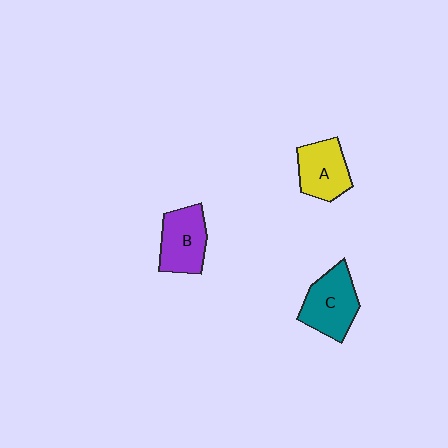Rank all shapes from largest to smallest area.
From largest to smallest: C (teal), B (purple), A (yellow).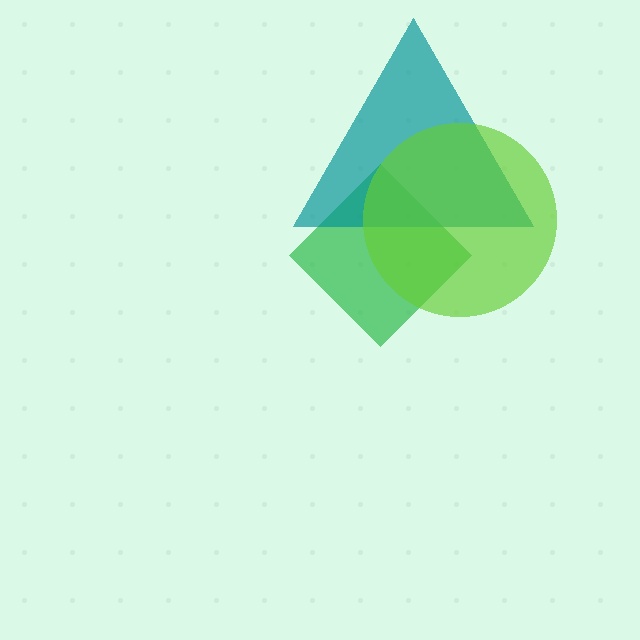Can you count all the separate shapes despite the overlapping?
Yes, there are 3 separate shapes.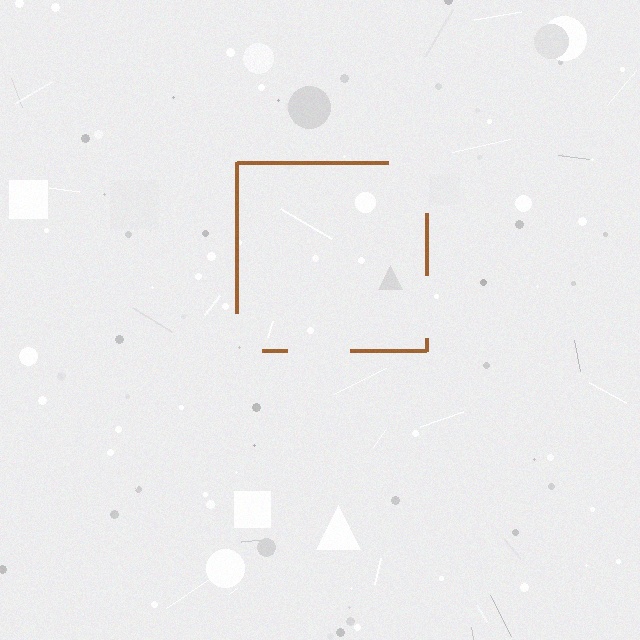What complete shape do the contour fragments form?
The contour fragments form a square.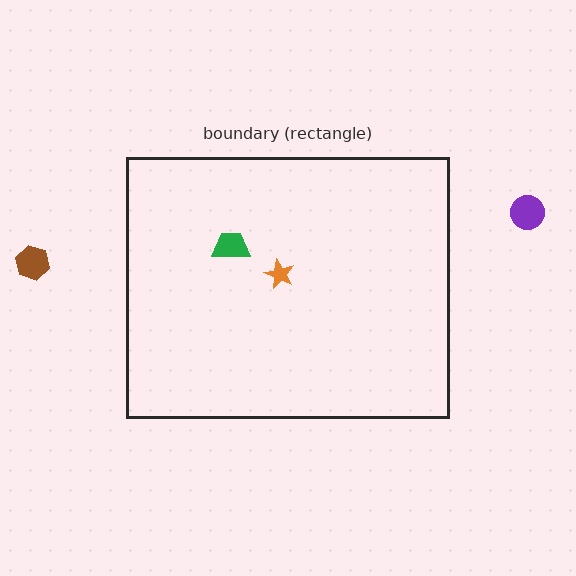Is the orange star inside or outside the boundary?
Inside.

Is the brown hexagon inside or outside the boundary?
Outside.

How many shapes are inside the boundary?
2 inside, 2 outside.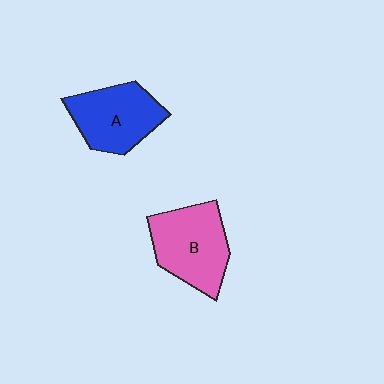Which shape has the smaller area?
Shape A (blue).